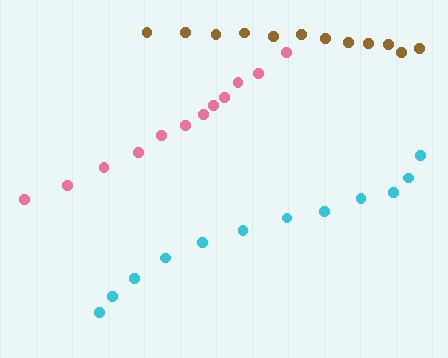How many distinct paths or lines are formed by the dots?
There are 3 distinct paths.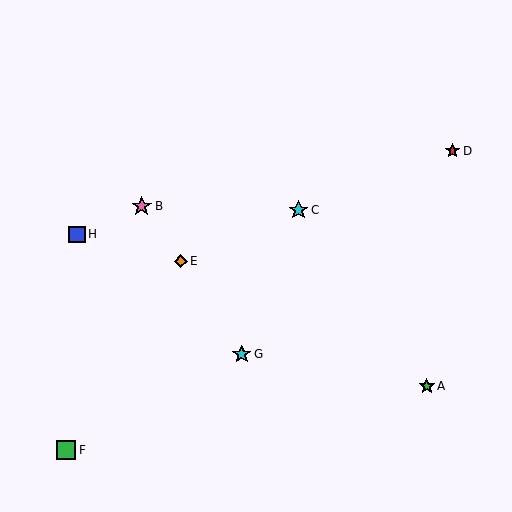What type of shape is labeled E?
Shape E is an orange diamond.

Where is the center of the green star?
The center of the green star is at (427, 386).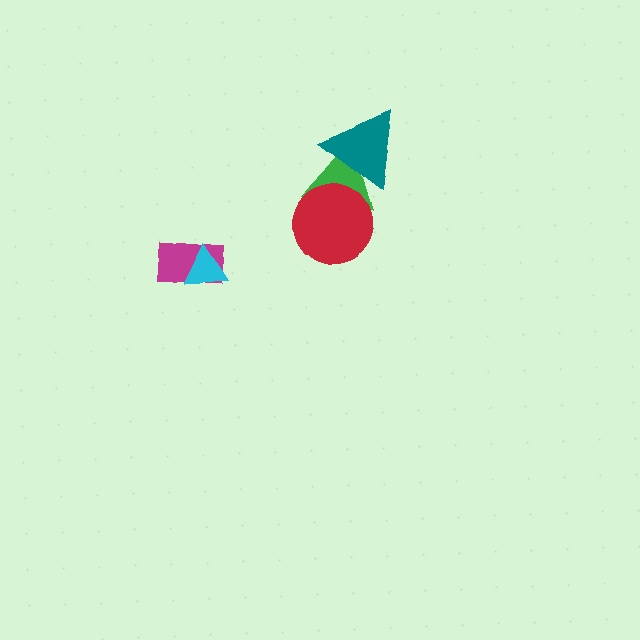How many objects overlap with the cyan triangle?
1 object overlaps with the cyan triangle.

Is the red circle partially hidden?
No, no other shape covers it.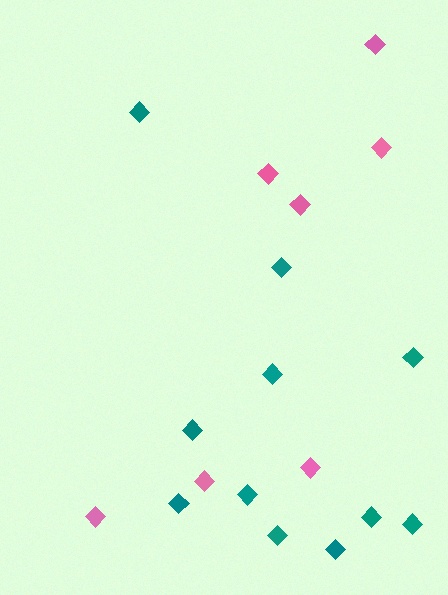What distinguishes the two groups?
There are 2 groups: one group of pink diamonds (7) and one group of teal diamonds (11).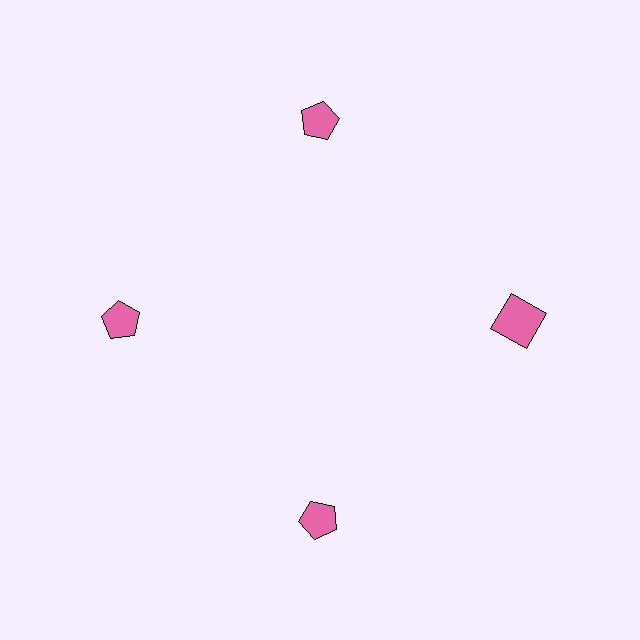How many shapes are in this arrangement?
There are 4 shapes arranged in a ring pattern.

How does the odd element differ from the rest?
It has a different shape: square instead of pentagon.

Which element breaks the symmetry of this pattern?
The pink square at roughly the 3 o'clock position breaks the symmetry. All other shapes are pink pentagons.